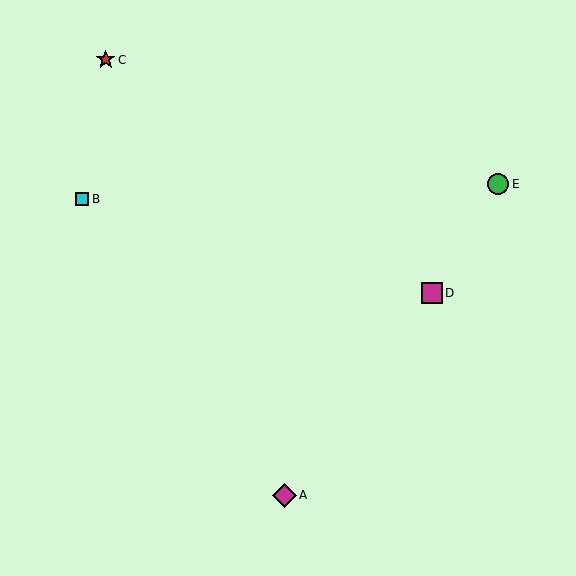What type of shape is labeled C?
Shape C is a red star.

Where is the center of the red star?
The center of the red star is at (106, 60).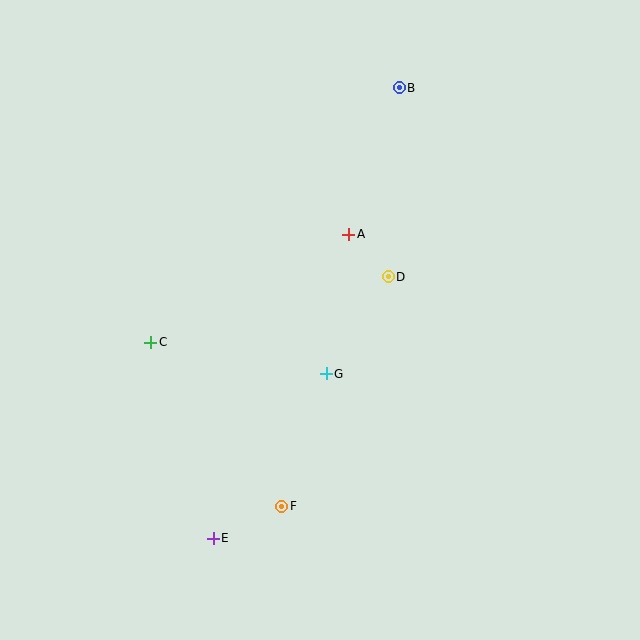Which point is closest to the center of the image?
Point G at (326, 374) is closest to the center.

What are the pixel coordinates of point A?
Point A is at (349, 234).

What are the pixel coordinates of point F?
Point F is at (282, 506).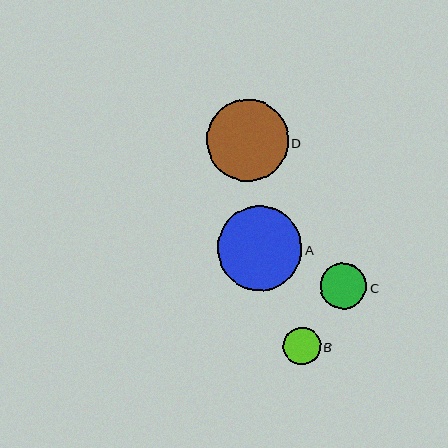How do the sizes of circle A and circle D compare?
Circle A and circle D are approximately the same size.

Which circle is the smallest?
Circle B is the smallest with a size of approximately 38 pixels.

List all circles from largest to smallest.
From largest to smallest: A, D, C, B.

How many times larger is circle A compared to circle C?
Circle A is approximately 1.8 times the size of circle C.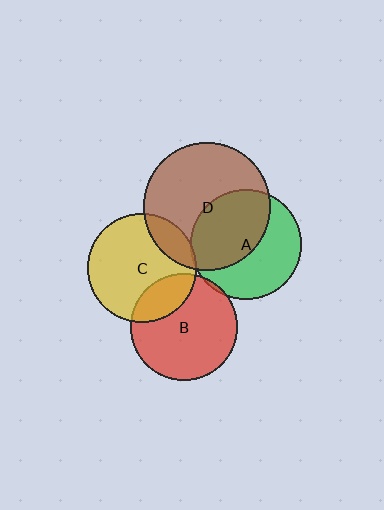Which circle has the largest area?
Circle D (brown).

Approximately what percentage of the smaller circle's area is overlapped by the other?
Approximately 20%.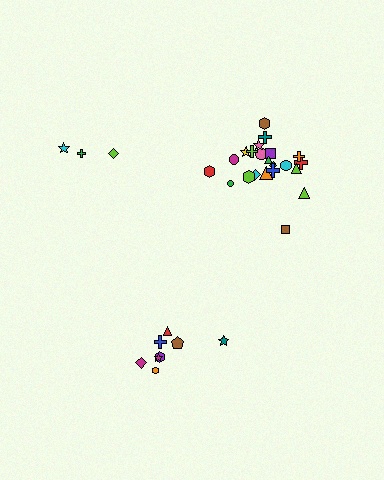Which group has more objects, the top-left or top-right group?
The top-right group.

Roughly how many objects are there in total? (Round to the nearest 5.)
Roughly 35 objects in total.